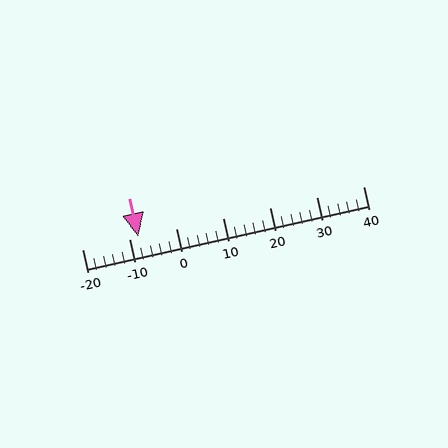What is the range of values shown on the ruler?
The ruler shows values from -20 to 40.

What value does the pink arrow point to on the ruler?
The pink arrow points to approximately -8.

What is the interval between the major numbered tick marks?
The major tick marks are spaced 10 units apart.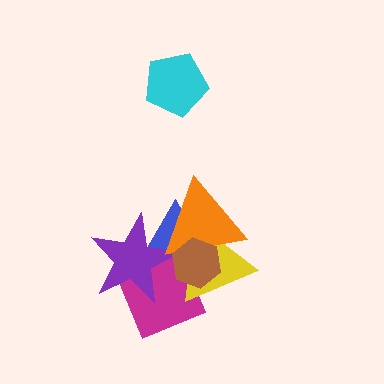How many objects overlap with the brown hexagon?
5 objects overlap with the brown hexagon.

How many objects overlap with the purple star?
5 objects overlap with the purple star.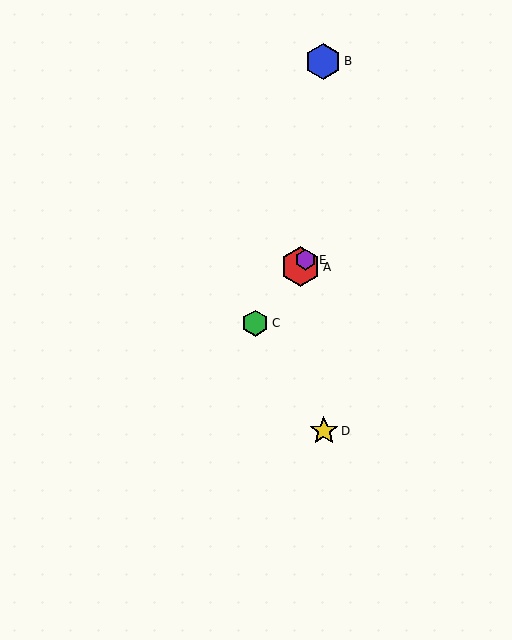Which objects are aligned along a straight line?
Objects A, C, E are aligned along a straight line.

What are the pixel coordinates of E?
Object E is at (306, 260).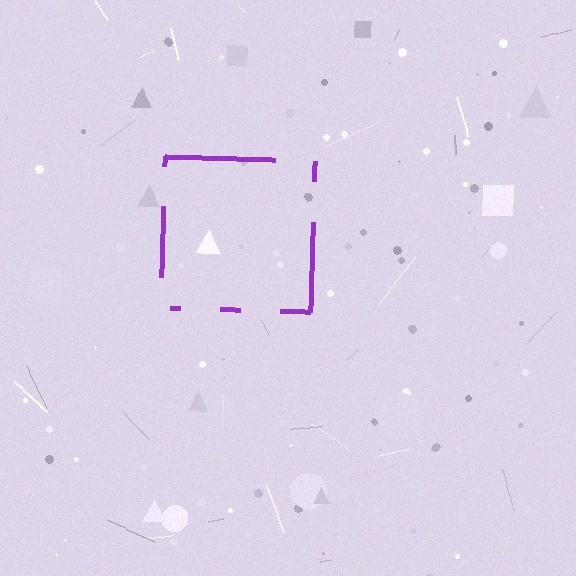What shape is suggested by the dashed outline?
The dashed outline suggests a square.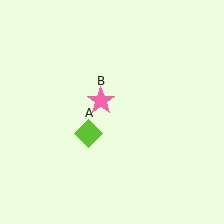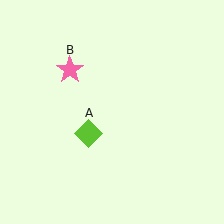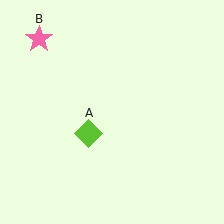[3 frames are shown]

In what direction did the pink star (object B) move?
The pink star (object B) moved up and to the left.